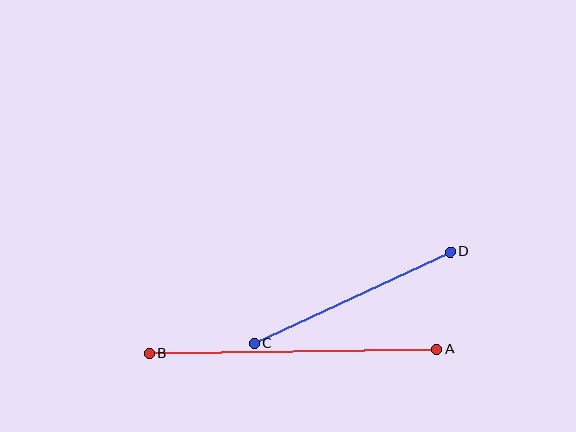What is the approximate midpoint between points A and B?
The midpoint is at approximately (293, 351) pixels.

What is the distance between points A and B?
The distance is approximately 288 pixels.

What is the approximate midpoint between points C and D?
The midpoint is at approximately (352, 297) pixels.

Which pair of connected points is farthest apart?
Points A and B are farthest apart.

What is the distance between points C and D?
The distance is approximately 216 pixels.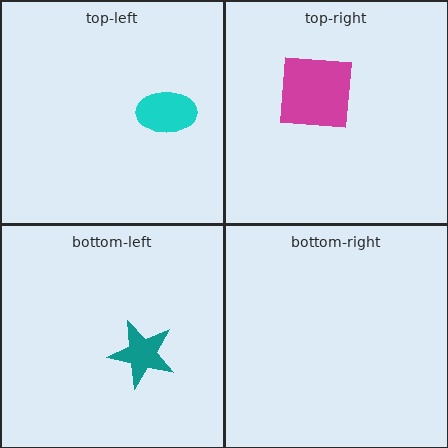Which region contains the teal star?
The bottom-left region.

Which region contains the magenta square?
The top-right region.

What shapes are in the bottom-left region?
The teal star.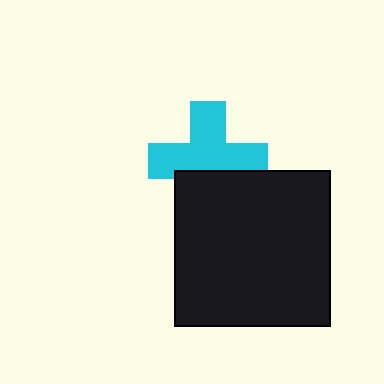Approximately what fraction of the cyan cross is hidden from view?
Roughly 33% of the cyan cross is hidden behind the black square.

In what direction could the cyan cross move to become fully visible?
The cyan cross could move up. That would shift it out from behind the black square entirely.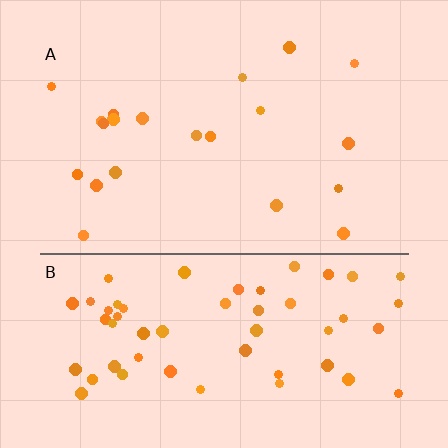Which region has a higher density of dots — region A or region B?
B (the bottom).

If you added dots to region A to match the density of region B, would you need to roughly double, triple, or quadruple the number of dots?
Approximately triple.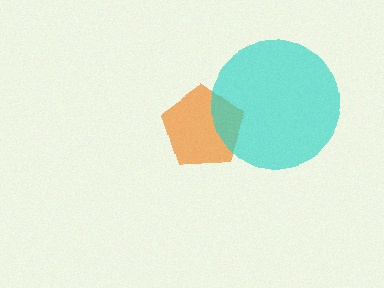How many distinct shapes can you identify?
There are 2 distinct shapes: an orange pentagon, a cyan circle.